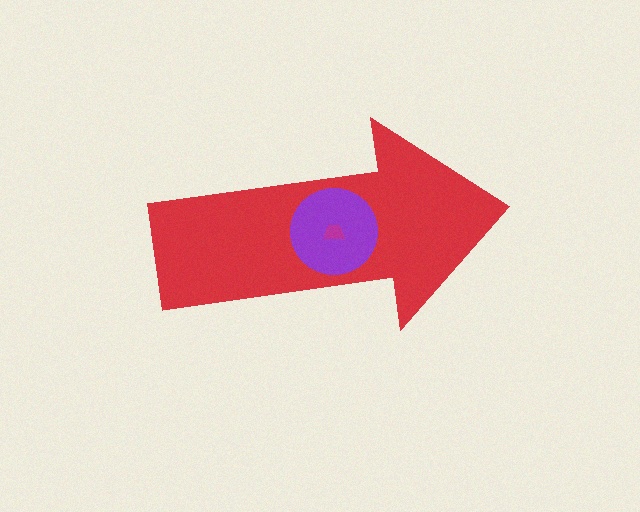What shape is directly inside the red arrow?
The purple circle.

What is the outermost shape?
The red arrow.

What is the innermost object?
The magenta trapezoid.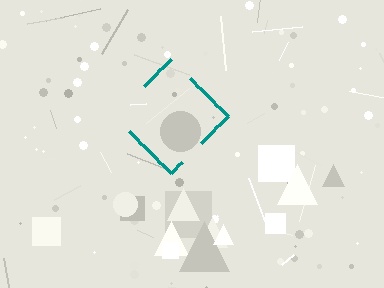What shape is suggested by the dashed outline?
The dashed outline suggests a diamond.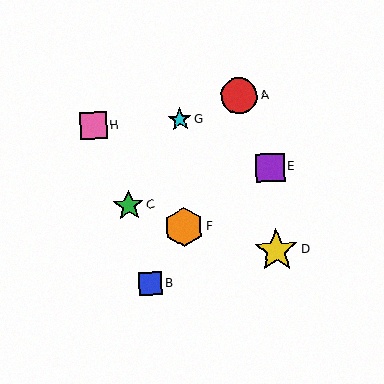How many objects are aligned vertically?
2 objects (F, G) are aligned vertically.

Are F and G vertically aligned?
Yes, both are at x≈184.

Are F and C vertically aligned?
No, F is at x≈184 and C is at x≈129.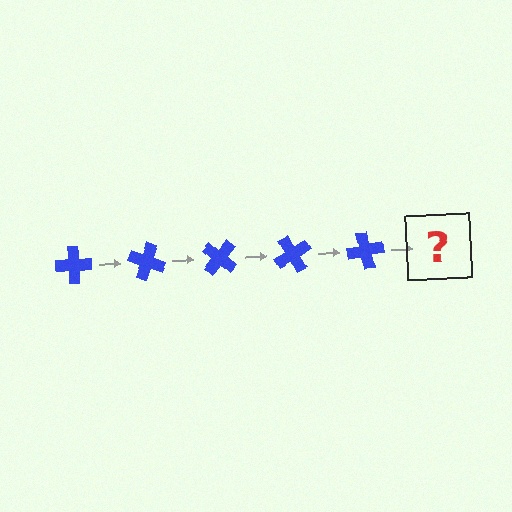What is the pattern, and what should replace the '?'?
The pattern is that the cross rotates 20 degrees each step. The '?' should be a blue cross rotated 100 degrees.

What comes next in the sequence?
The next element should be a blue cross rotated 100 degrees.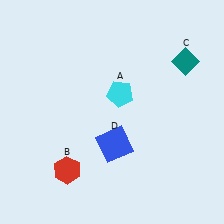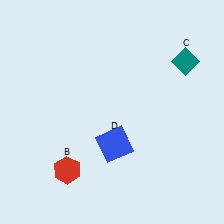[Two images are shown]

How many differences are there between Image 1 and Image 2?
There is 1 difference between the two images.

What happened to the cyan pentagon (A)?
The cyan pentagon (A) was removed in Image 2. It was in the top-right area of Image 1.